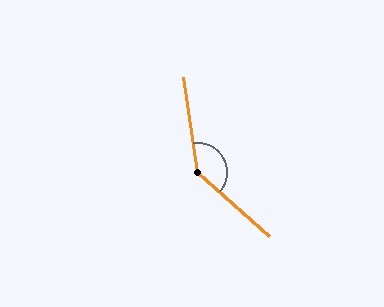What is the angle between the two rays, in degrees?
Approximately 140 degrees.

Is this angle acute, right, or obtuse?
It is obtuse.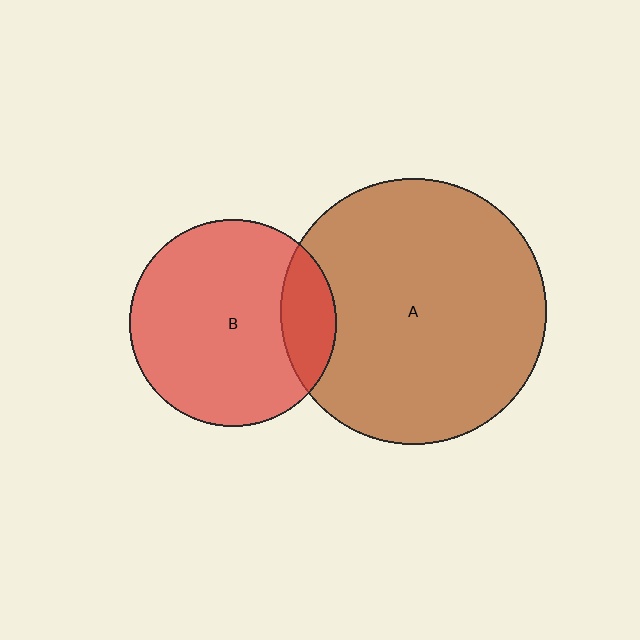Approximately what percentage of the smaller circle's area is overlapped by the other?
Approximately 15%.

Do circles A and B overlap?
Yes.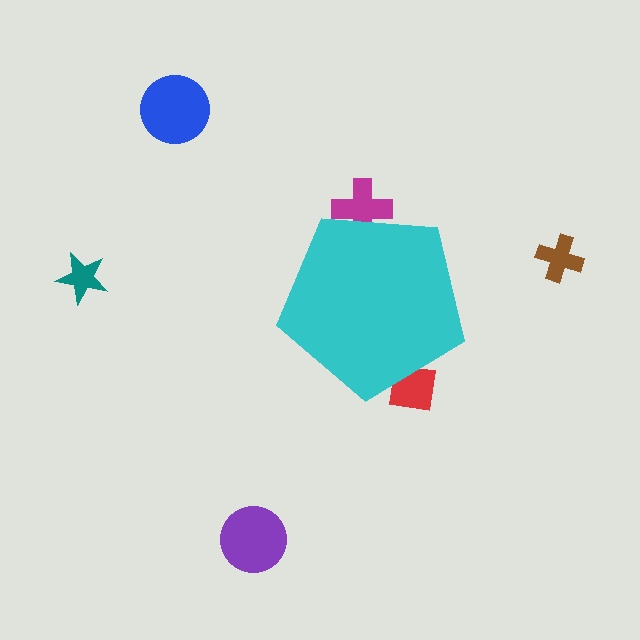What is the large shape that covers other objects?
A cyan pentagon.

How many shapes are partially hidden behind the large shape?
2 shapes are partially hidden.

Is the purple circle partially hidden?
No, the purple circle is fully visible.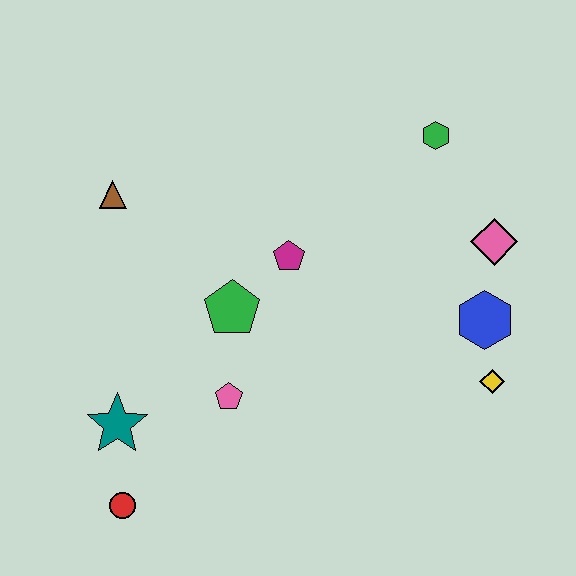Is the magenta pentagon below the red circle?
No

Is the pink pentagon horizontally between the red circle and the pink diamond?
Yes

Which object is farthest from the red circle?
The green hexagon is farthest from the red circle.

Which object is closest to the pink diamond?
The blue hexagon is closest to the pink diamond.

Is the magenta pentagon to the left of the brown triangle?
No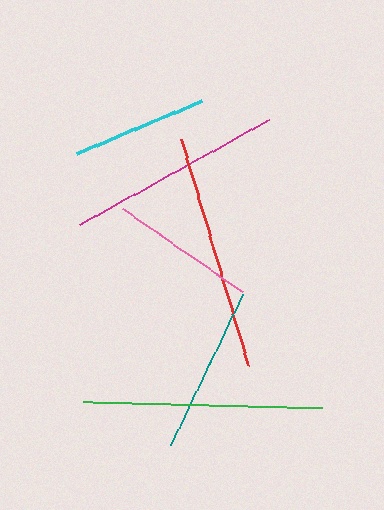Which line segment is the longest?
The green line is the longest at approximately 239 pixels.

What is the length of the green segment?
The green segment is approximately 239 pixels long.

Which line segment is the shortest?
The cyan line is the shortest at approximately 136 pixels.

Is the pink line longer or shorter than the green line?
The green line is longer than the pink line.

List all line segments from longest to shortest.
From longest to shortest: green, red, magenta, teal, pink, cyan.